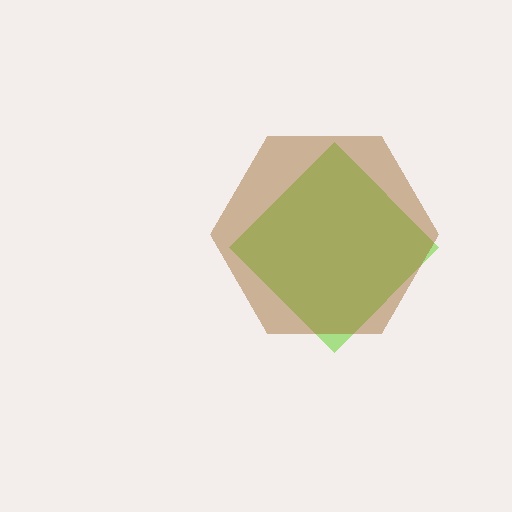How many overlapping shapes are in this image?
There are 2 overlapping shapes in the image.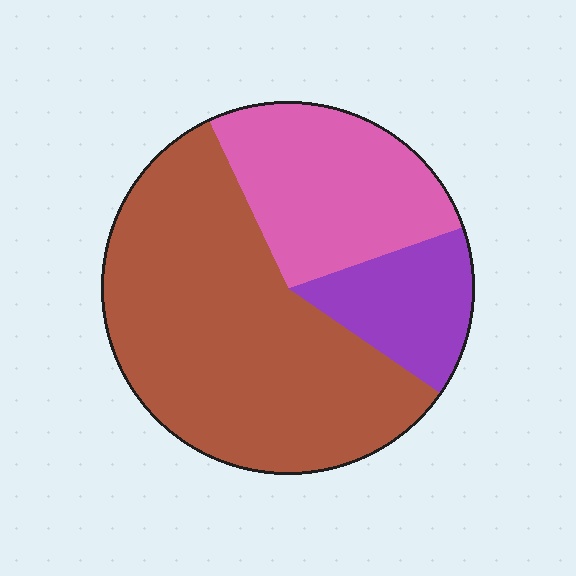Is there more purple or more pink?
Pink.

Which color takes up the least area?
Purple, at roughly 15%.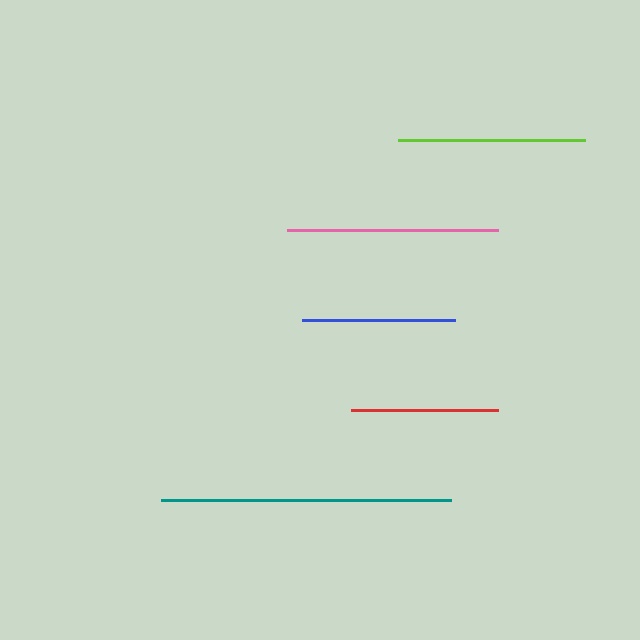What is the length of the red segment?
The red segment is approximately 147 pixels long.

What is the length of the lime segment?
The lime segment is approximately 188 pixels long.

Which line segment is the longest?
The teal line is the longest at approximately 289 pixels.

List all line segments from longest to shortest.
From longest to shortest: teal, pink, lime, blue, red.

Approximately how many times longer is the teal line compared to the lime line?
The teal line is approximately 1.5 times the length of the lime line.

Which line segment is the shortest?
The red line is the shortest at approximately 147 pixels.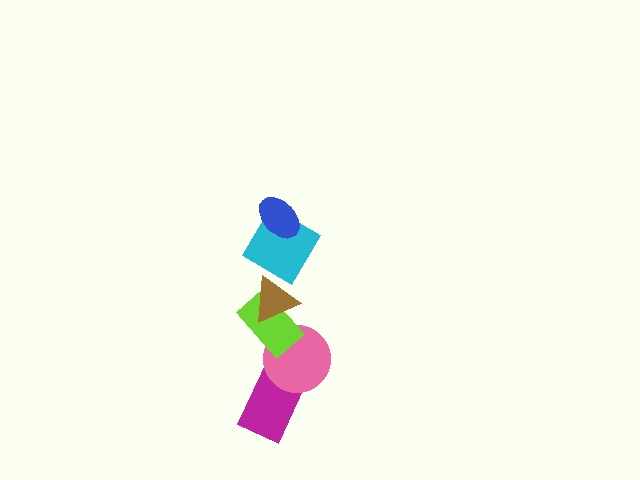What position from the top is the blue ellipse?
The blue ellipse is 1st from the top.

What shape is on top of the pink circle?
The lime rectangle is on top of the pink circle.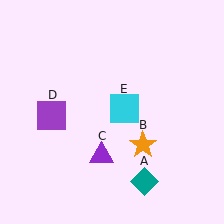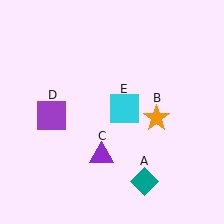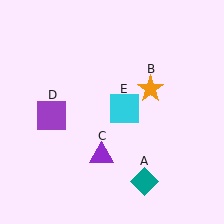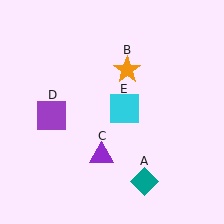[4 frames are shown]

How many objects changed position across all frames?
1 object changed position: orange star (object B).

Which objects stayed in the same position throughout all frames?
Teal diamond (object A) and purple triangle (object C) and purple square (object D) and cyan square (object E) remained stationary.